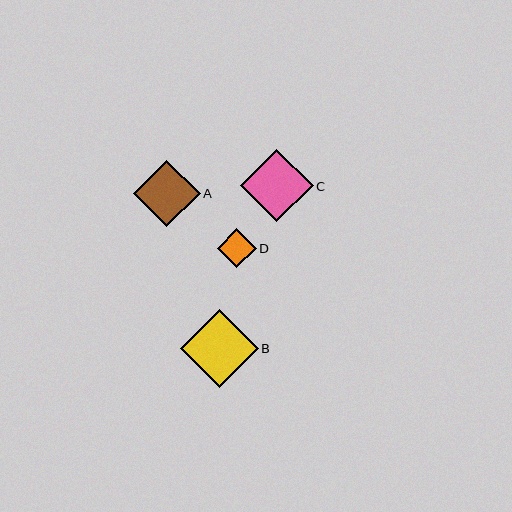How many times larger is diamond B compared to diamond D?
Diamond B is approximately 2.0 times the size of diamond D.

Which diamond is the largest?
Diamond B is the largest with a size of approximately 77 pixels.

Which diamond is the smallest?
Diamond D is the smallest with a size of approximately 39 pixels.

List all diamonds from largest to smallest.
From largest to smallest: B, C, A, D.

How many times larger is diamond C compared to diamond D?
Diamond C is approximately 1.9 times the size of diamond D.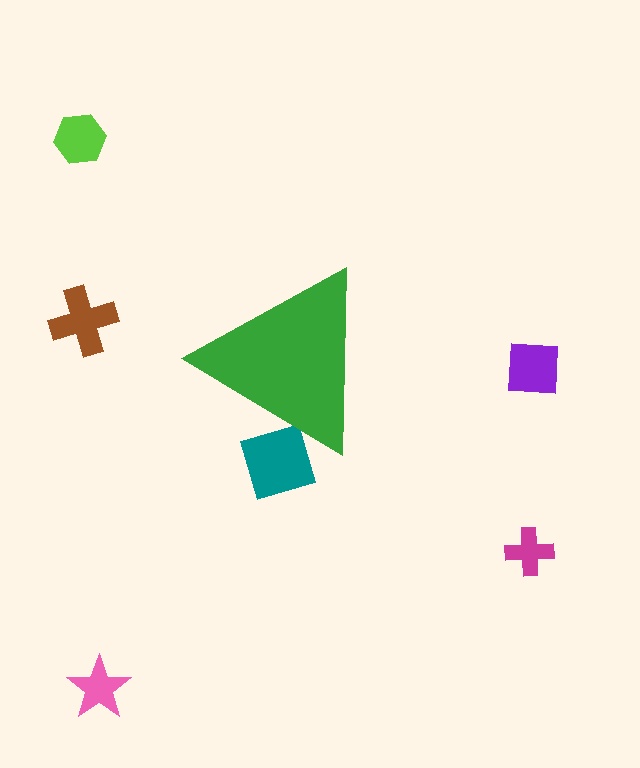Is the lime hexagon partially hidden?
No, the lime hexagon is fully visible.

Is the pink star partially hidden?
No, the pink star is fully visible.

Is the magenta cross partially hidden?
No, the magenta cross is fully visible.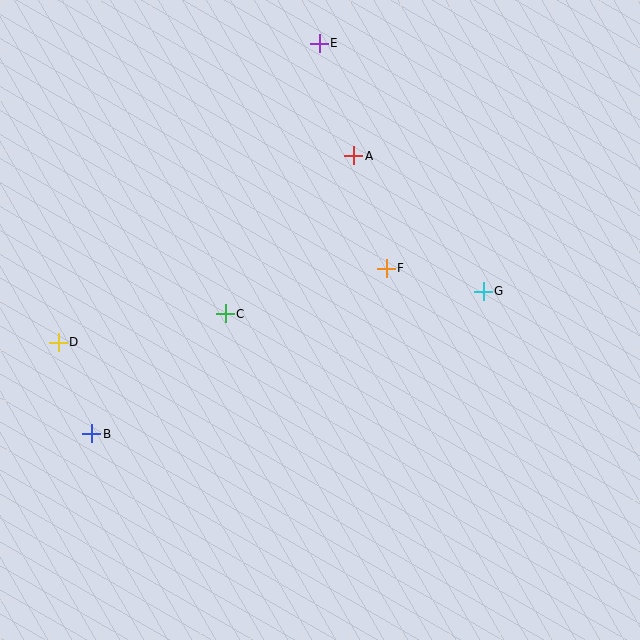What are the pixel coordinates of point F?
Point F is at (386, 268).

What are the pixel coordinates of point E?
Point E is at (319, 43).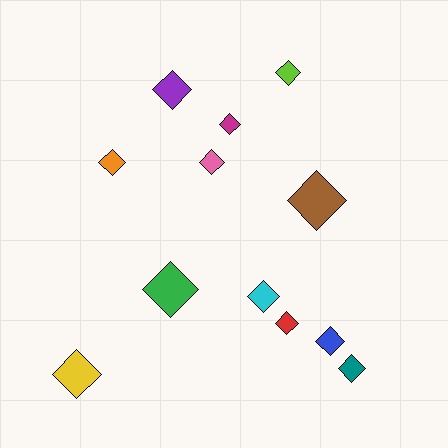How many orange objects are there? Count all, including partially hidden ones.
There is 1 orange object.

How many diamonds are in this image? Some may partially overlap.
There are 12 diamonds.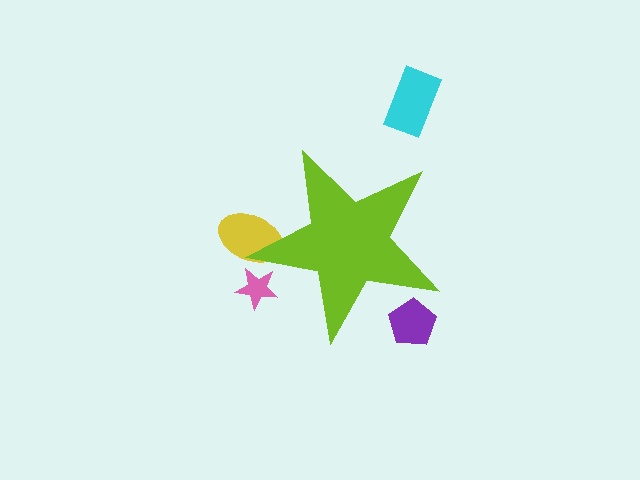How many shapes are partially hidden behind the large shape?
3 shapes are partially hidden.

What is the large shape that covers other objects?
A lime star.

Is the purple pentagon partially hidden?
Yes, the purple pentagon is partially hidden behind the lime star.